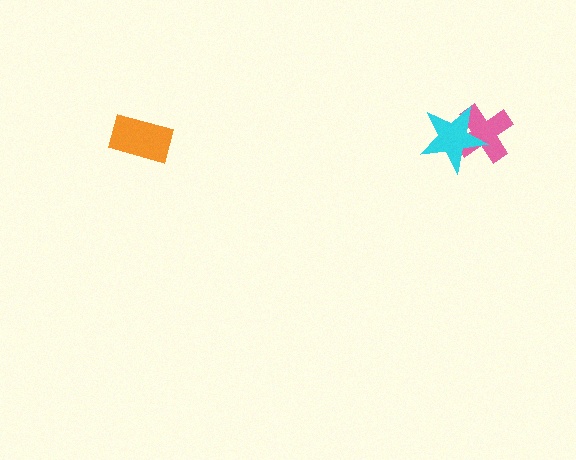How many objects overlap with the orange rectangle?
0 objects overlap with the orange rectangle.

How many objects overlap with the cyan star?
1 object overlaps with the cyan star.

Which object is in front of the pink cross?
The cyan star is in front of the pink cross.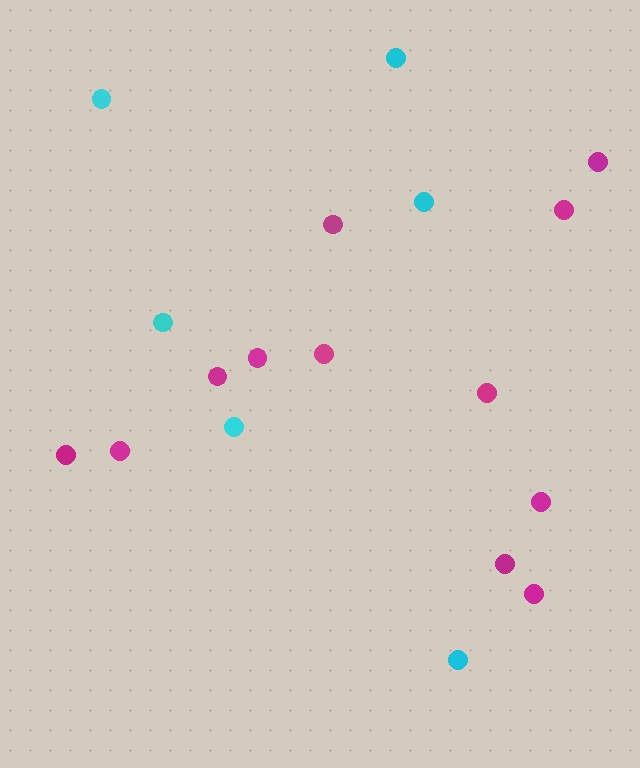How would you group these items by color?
There are 2 groups: one group of magenta circles (12) and one group of cyan circles (6).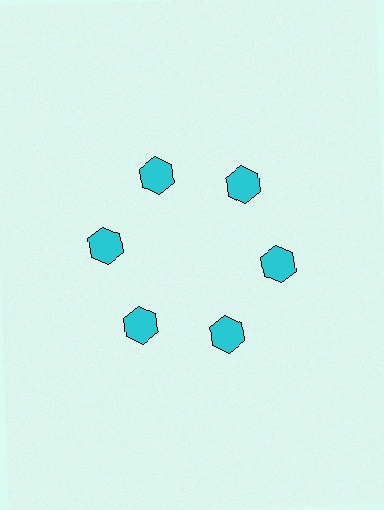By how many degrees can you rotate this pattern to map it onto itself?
The pattern maps onto itself every 60 degrees of rotation.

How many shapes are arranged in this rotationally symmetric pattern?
There are 6 shapes, arranged in 6 groups of 1.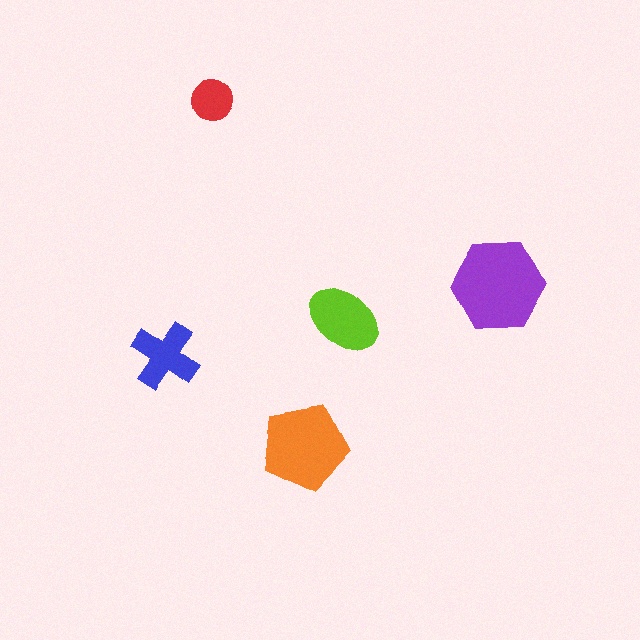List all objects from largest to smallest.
The purple hexagon, the orange pentagon, the lime ellipse, the blue cross, the red circle.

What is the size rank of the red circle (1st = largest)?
5th.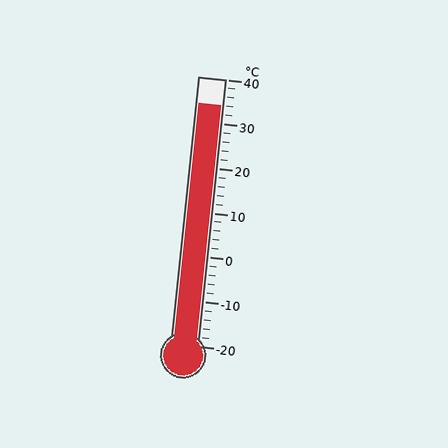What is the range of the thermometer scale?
The thermometer scale ranges from -20°C to 40°C.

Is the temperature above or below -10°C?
The temperature is above -10°C.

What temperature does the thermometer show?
The thermometer shows approximately 34°C.